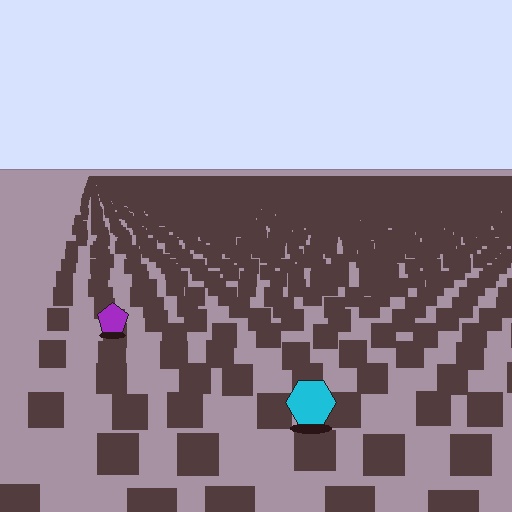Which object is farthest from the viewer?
The purple pentagon is farthest from the viewer. It appears smaller and the ground texture around it is denser.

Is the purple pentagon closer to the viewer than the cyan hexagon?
No. The cyan hexagon is closer — you can tell from the texture gradient: the ground texture is coarser near it.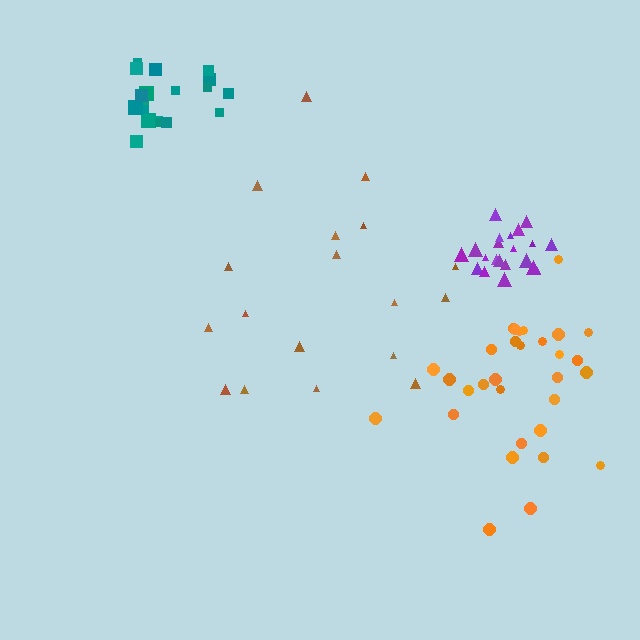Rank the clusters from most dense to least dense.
purple, teal, orange, brown.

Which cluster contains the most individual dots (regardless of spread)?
Orange (31).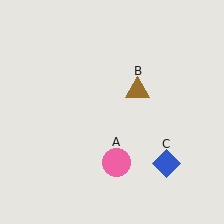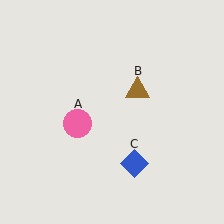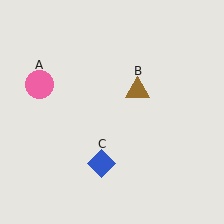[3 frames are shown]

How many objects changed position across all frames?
2 objects changed position: pink circle (object A), blue diamond (object C).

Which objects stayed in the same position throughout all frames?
Brown triangle (object B) remained stationary.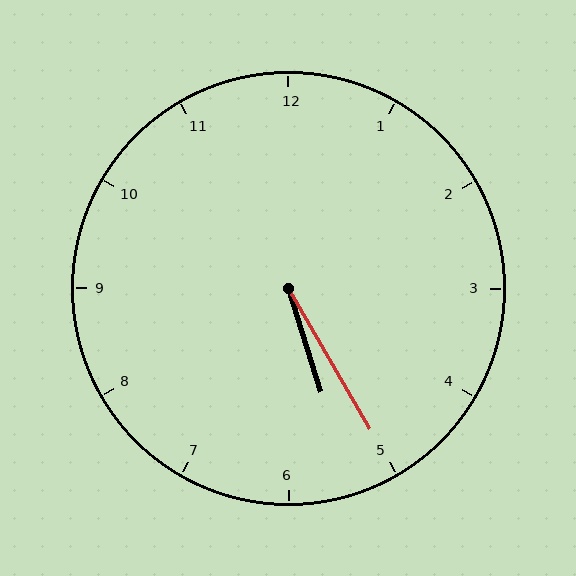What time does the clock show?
5:25.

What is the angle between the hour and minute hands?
Approximately 12 degrees.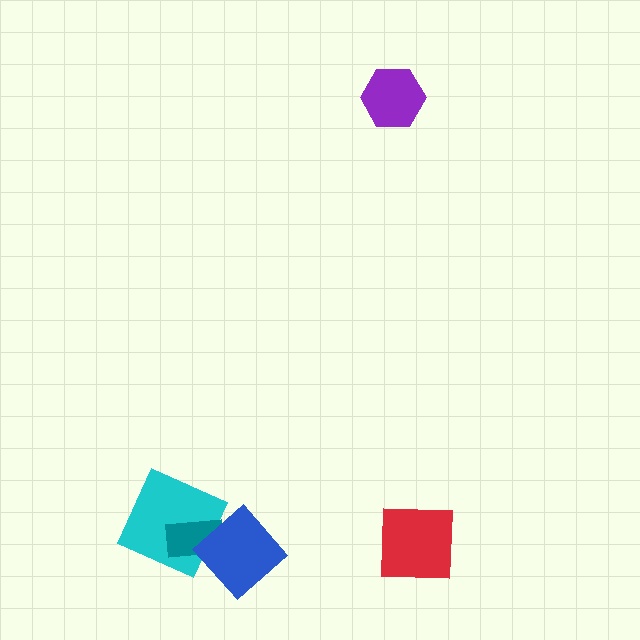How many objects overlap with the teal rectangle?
2 objects overlap with the teal rectangle.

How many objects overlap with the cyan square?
2 objects overlap with the cyan square.